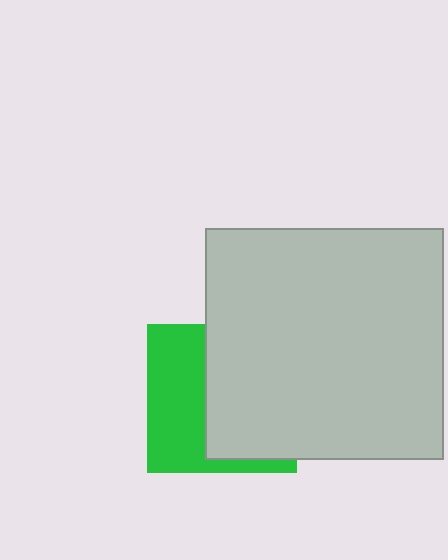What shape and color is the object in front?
The object in front is a light gray rectangle.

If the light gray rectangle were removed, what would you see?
You would see the complete green square.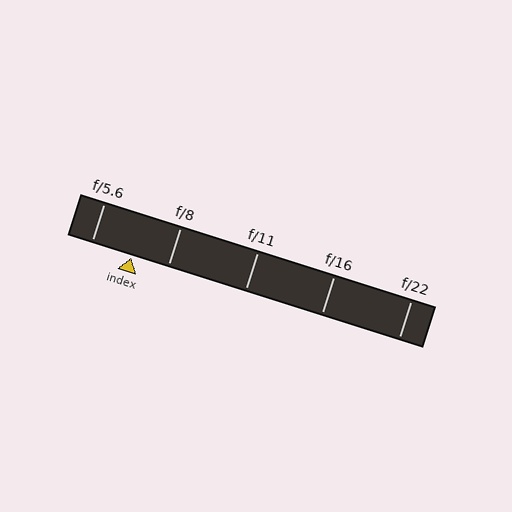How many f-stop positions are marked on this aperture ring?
There are 5 f-stop positions marked.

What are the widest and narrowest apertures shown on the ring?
The widest aperture shown is f/5.6 and the narrowest is f/22.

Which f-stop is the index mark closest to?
The index mark is closest to f/8.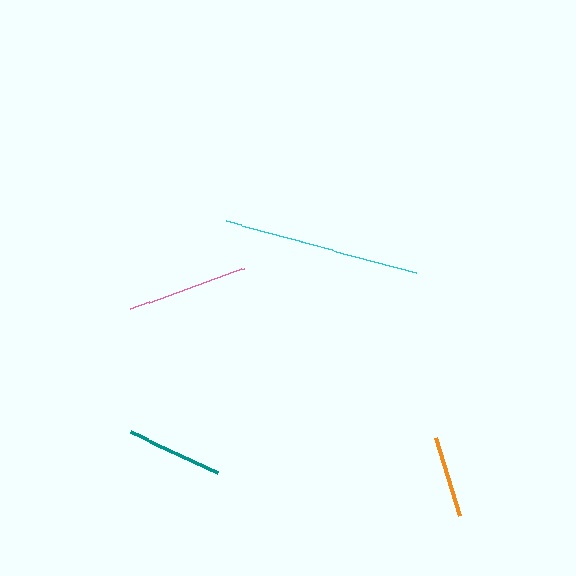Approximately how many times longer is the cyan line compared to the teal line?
The cyan line is approximately 2.1 times the length of the teal line.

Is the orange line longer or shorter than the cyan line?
The cyan line is longer than the orange line.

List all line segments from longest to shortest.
From longest to shortest: cyan, pink, teal, orange.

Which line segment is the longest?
The cyan line is the longest at approximately 198 pixels.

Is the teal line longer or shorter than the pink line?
The pink line is longer than the teal line.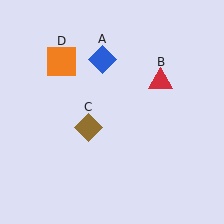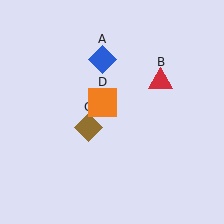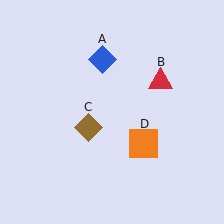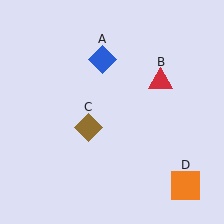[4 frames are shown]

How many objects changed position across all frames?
1 object changed position: orange square (object D).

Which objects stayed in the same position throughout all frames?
Blue diamond (object A) and red triangle (object B) and brown diamond (object C) remained stationary.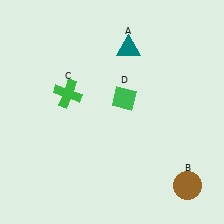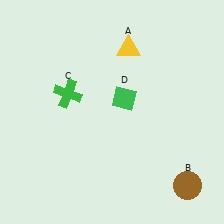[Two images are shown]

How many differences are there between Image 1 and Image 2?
There is 1 difference between the two images.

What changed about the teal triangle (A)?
In Image 1, A is teal. In Image 2, it changed to yellow.